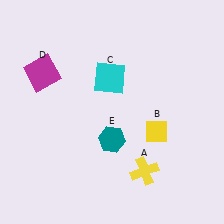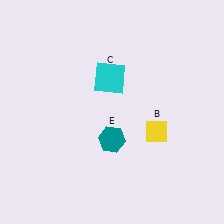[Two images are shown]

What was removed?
The yellow cross (A), the magenta square (D) were removed in Image 2.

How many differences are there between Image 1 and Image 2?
There are 2 differences between the two images.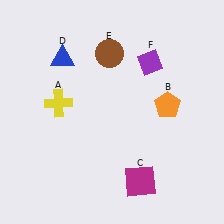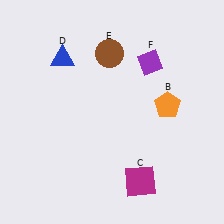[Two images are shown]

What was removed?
The yellow cross (A) was removed in Image 2.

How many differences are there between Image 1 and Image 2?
There is 1 difference between the two images.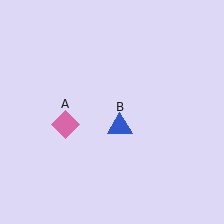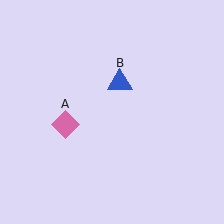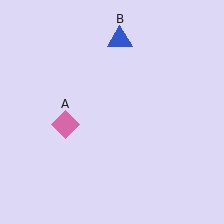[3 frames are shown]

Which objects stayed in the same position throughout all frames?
Pink diamond (object A) remained stationary.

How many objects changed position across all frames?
1 object changed position: blue triangle (object B).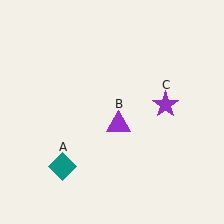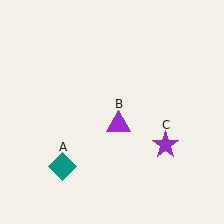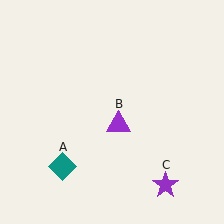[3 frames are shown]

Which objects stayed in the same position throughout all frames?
Teal diamond (object A) and purple triangle (object B) remained stationary.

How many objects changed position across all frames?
1 object changed position: purple star (object C).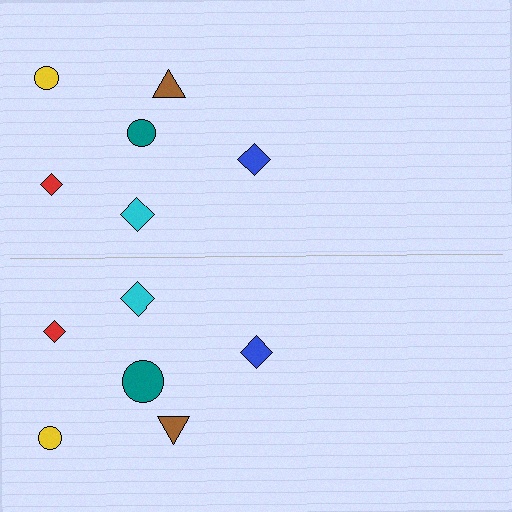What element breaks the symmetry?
The teal circle on the bottom side has a different size than its mirror counterpart.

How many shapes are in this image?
There are 12 shapes in this image.